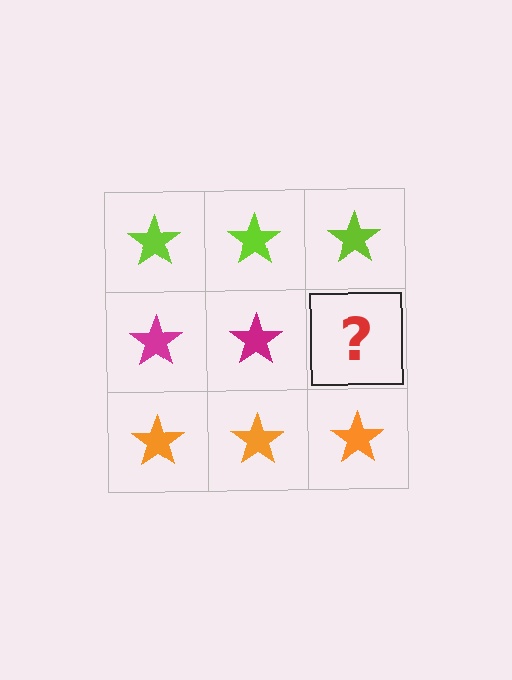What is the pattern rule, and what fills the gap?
The rule is that each row has a consistent color. The gap should be filled with a magenta star.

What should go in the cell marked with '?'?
The missing cell should contain a magenta star.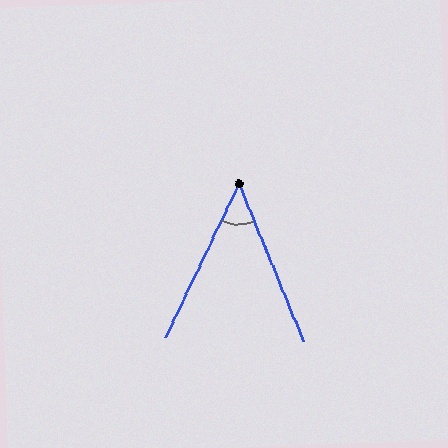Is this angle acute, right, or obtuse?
It is acute.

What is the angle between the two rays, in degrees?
Approximately 48 degrees.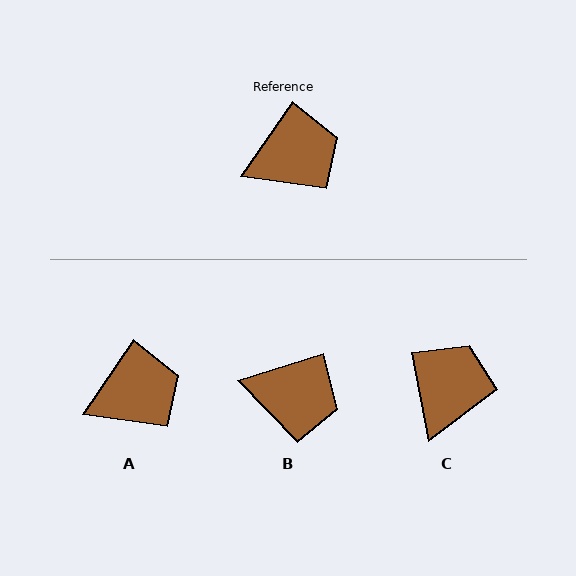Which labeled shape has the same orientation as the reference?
A.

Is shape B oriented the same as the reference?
No, it is off by about 38 degrees.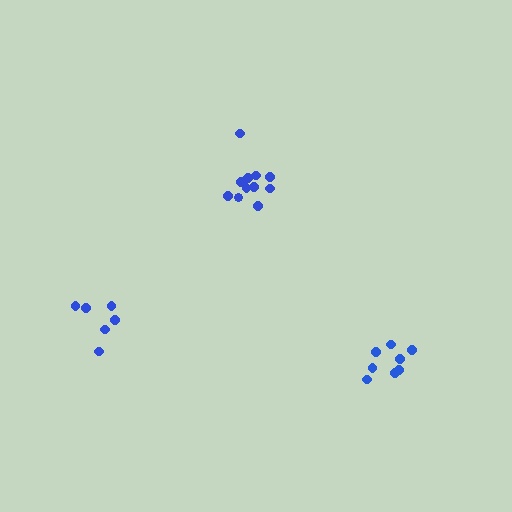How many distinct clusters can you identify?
There are 3 distinct clusters.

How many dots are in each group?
Group 1: 11 dots, Group 2: 6 dots, Group 3: 8 dots (25 total).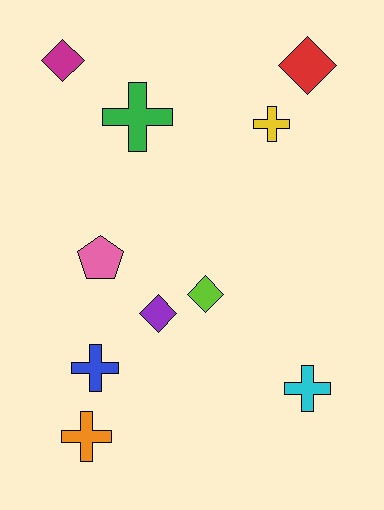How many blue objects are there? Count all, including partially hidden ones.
There is 1 blue object.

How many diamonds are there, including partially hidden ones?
There are 4 diamonds.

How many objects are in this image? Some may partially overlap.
There are 10 objects.